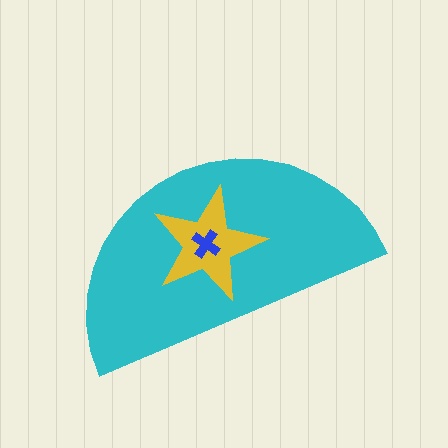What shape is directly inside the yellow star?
The blue cross.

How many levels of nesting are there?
3.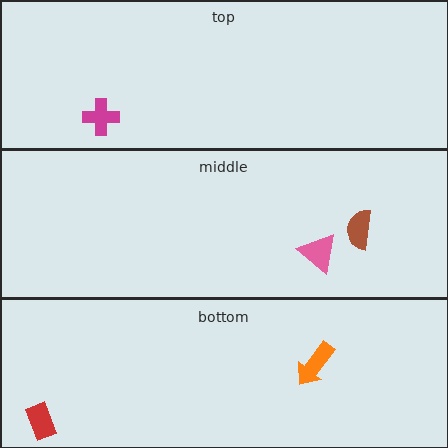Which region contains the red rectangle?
The bottom region.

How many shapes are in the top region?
1.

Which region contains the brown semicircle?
The middle region.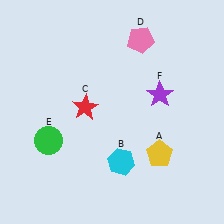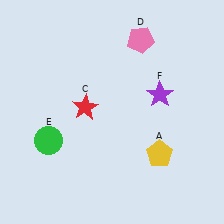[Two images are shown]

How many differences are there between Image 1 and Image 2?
There is 1 difference between the two images.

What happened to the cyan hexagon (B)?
The cyan hexagon (B) was removed in Image 2. It was in the bottom-right area of Image 1.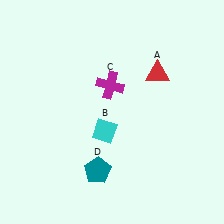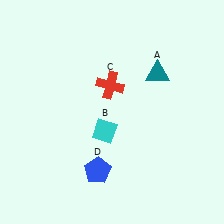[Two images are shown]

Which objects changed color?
A changed from red to teal. C changed from magenta to red. D changed from teal to blue.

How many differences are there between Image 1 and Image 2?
There are 3 differences between the two images.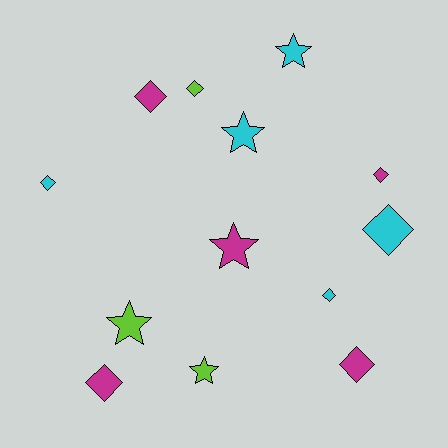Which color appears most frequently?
Magenta, with 5 objects.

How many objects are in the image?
There are 13 objects.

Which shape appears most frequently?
Diamond, with 8 objects.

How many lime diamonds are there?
There is 1 lime diamond.